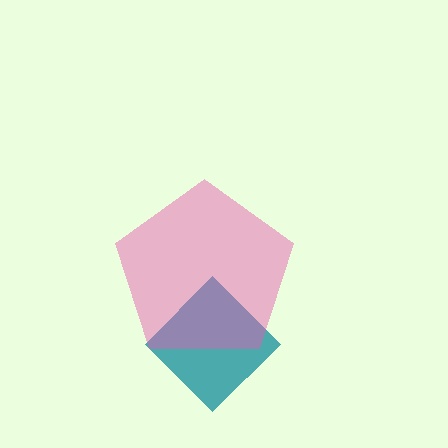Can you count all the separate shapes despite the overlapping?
Yes, there are 2 separate shapes.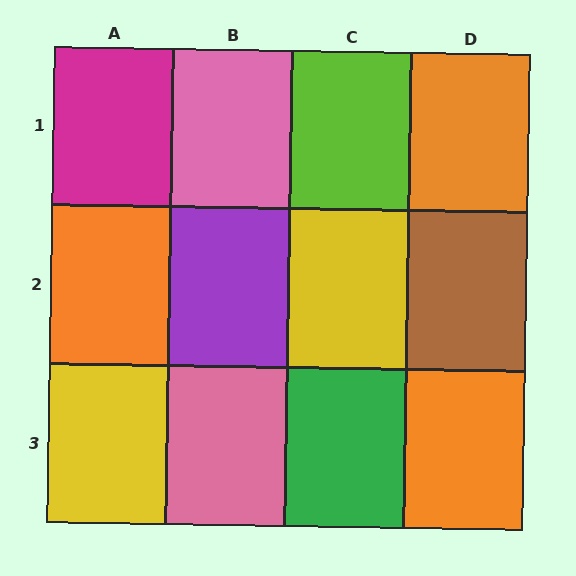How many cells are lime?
1 cell is lime.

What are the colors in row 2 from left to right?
Orange, purple, yellow, brown.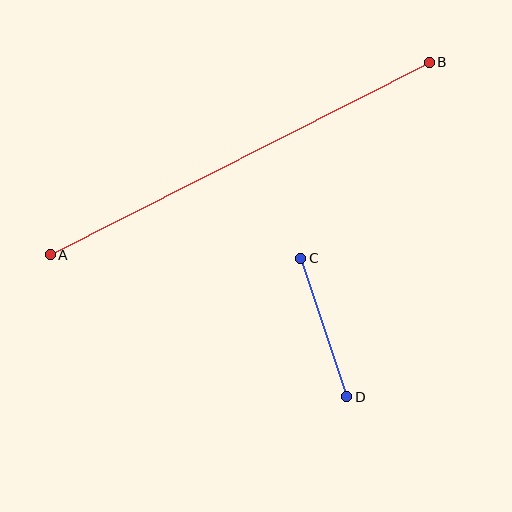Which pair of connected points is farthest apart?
Points A and B are farthest apart.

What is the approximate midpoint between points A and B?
The midpoint is at approximately (240, 158) pixels.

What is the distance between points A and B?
The distance is approximately 425 pixels.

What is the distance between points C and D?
The distance is approximately 146 pixels.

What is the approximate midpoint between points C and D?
The midpoint is at approximately (324, 328) pixels.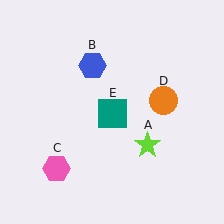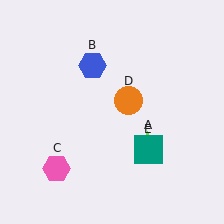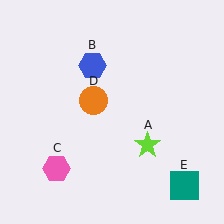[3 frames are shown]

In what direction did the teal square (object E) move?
The teal square (object E) moved down and to the right.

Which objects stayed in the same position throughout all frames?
Lime star (object A) and blue hexagon (object B) and pink hexagon (object C) remained stationary.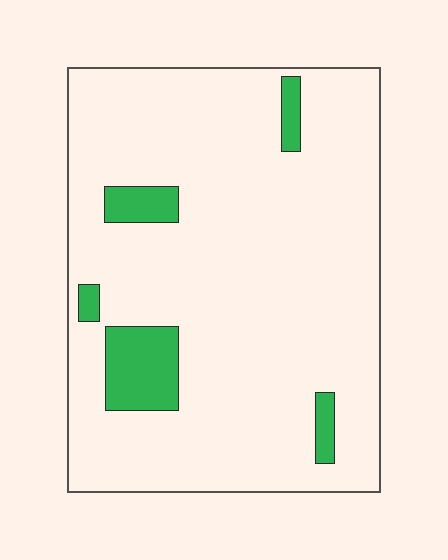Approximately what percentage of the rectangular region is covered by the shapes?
Approximately 10%.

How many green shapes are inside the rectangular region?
5.